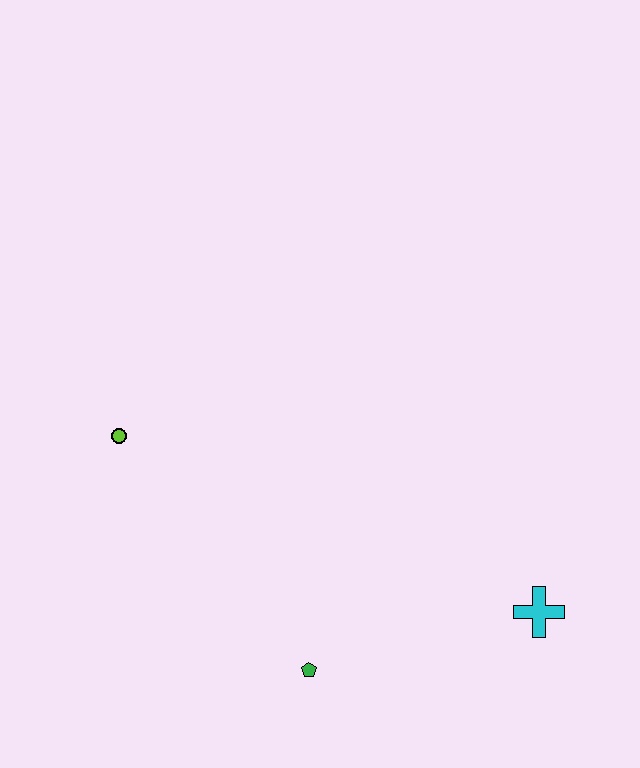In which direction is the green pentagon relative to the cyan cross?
The green pentagon is to the left of the cyan cross.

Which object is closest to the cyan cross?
The green pentagon is closest to the cyan cross.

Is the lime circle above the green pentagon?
Yes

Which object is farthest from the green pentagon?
The lime circle is farthest from the green pentagon.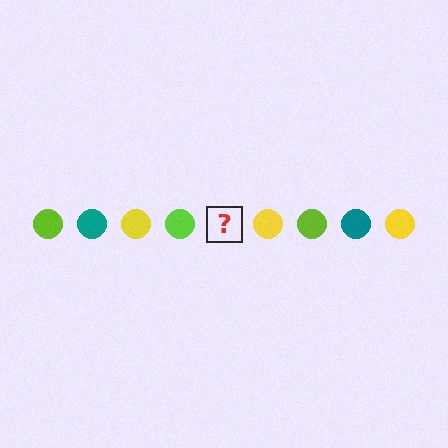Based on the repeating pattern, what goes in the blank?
The blank should be a teal circle.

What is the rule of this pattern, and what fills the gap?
The rule is that the pattern cycles through lime, teal, yellow circles. The gap should be filled with a teal circle.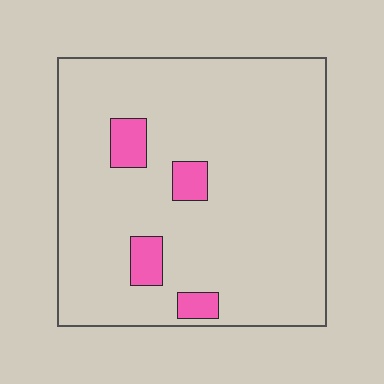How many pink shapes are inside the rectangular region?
4.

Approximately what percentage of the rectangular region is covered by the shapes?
Approximately 10%.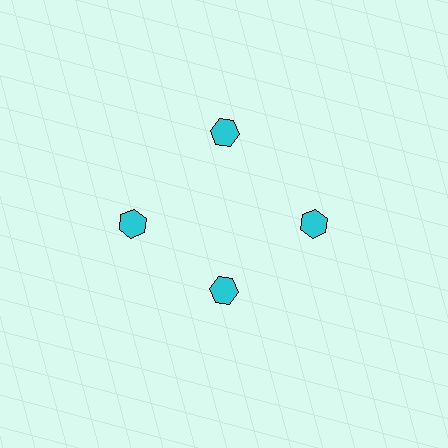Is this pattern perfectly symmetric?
No. The 4 cyan hexagons are arranged in a ring, but one element near the 6 o'clock position is pulled inward toward the center, breaking the 4-fold rotational symmetry.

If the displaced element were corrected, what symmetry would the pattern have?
It would have 4-fold rotational symmetry — the pattern would map onto itself every 90 degrees.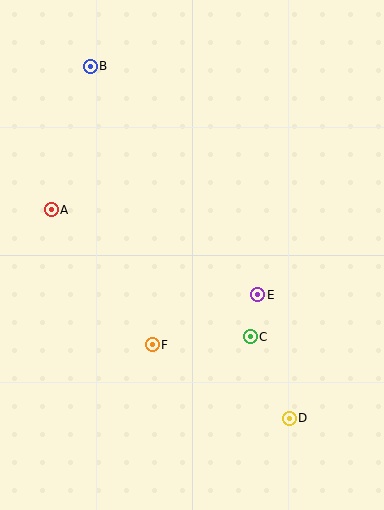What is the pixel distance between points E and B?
The distance between E and B is 283 pixels.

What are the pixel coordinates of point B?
Point B is at (90, 67).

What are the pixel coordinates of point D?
Point D is at (289, 418).